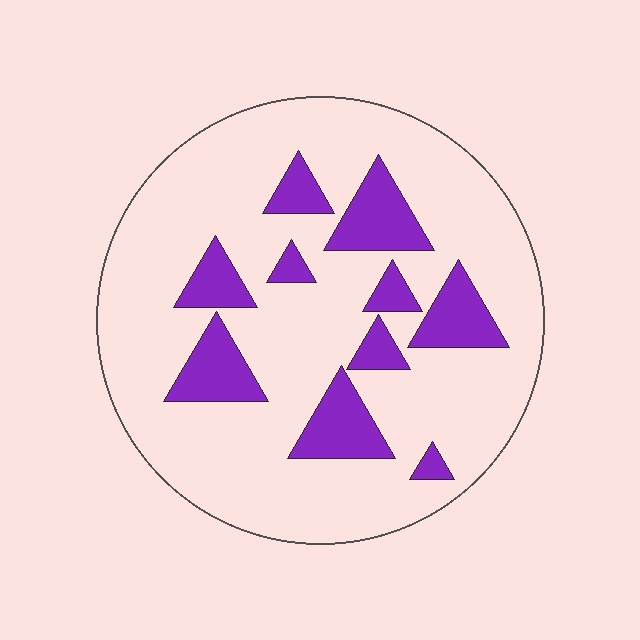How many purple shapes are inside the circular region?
10.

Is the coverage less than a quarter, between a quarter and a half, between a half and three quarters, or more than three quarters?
Less than a quarter.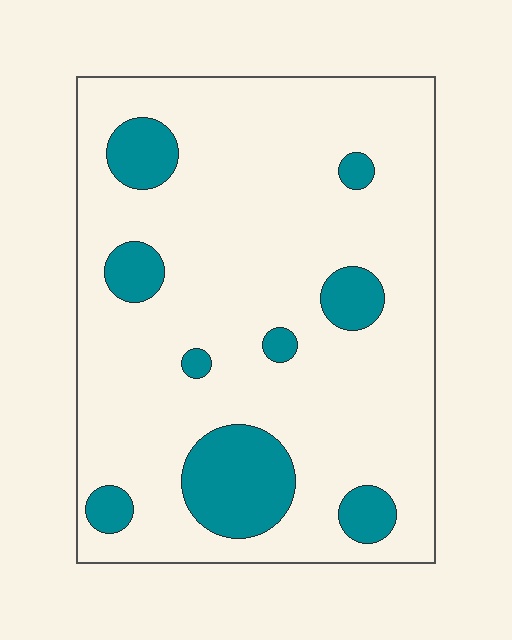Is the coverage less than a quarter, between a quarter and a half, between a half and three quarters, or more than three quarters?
Less than a quarter.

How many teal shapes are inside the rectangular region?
9.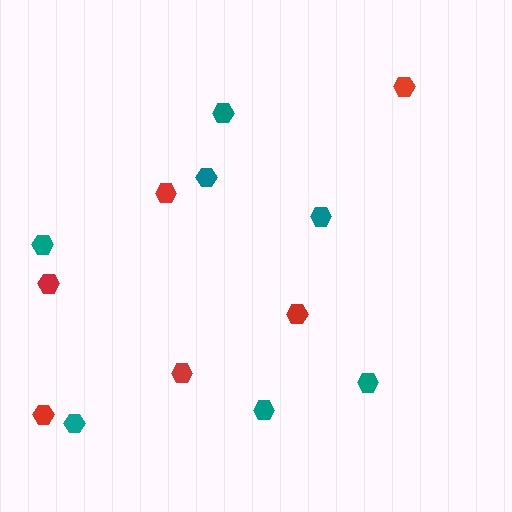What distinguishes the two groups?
There are 2 groups: one group of teal hexagons (7) and one group of red hexagons (6).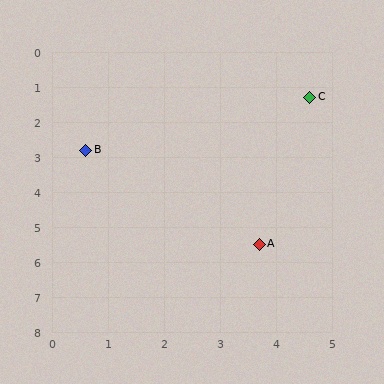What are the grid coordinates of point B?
Point B is at approximately (0.6, 2.8).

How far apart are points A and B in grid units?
Points A and B are about 4.1 grid units apart.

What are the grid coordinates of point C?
Point C is at approximately (4.6, 1.3).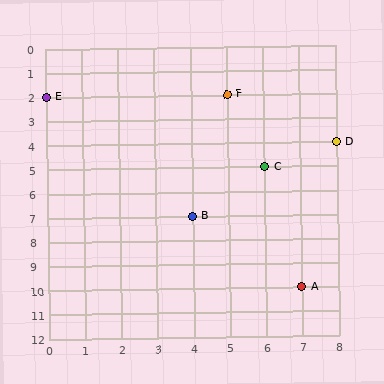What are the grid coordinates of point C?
Point C is at grid coordinates (6, 5).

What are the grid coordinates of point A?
Point A is at grid coordinates (7, 10).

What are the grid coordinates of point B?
Point B is at grid coordinates (4, 7).